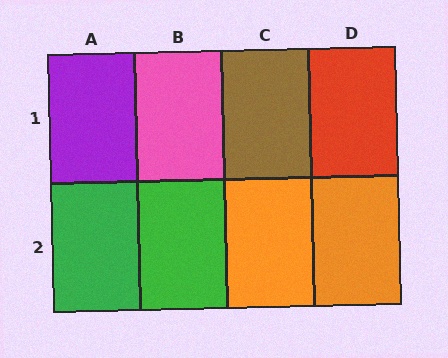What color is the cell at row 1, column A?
Purple.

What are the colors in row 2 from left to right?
Green, green, orange, orange.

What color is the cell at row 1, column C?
Brown.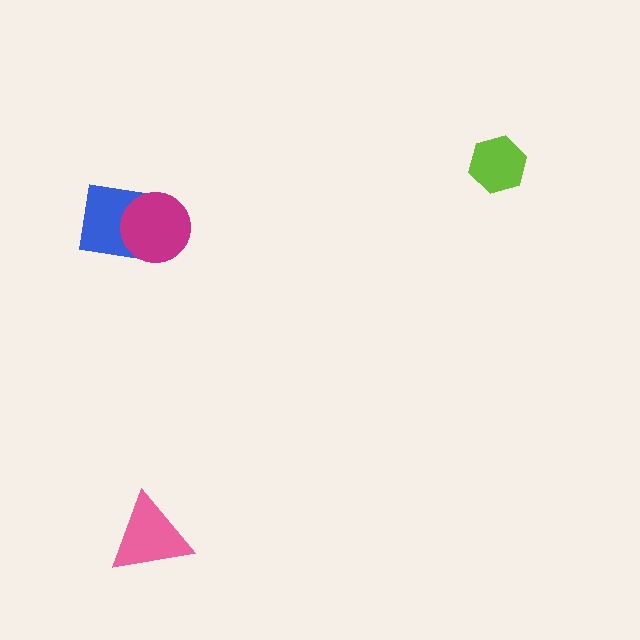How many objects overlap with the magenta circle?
1 object overlaps with the magenta circle.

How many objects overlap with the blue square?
1 object overlaps with the blue square.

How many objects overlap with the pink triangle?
0 objects overlap with the pink triangle.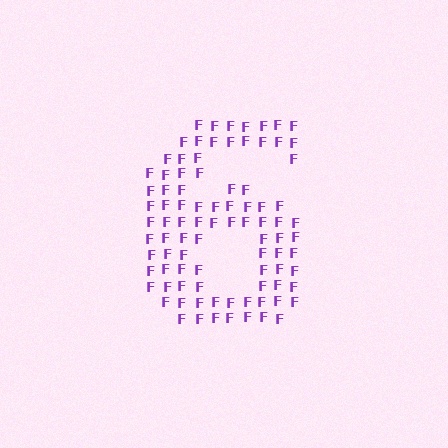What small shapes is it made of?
It is made of small letter F's.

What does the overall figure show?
The overall figure shows the digit 6.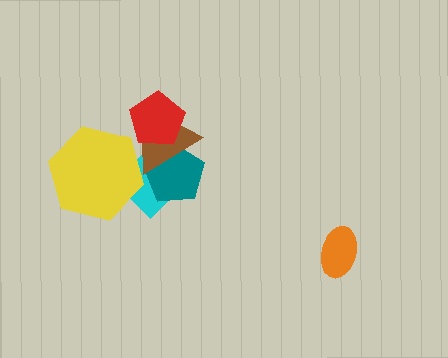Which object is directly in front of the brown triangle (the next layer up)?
The yellow hexagon is directly in front of the brown triangle.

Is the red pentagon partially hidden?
No, no other shape covers it.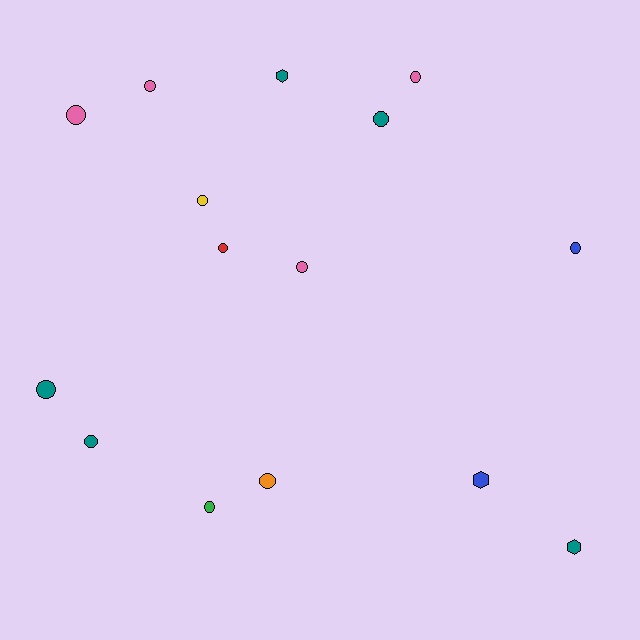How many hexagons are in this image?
There are 3 hexagons.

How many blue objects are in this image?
There are 2 blue objects.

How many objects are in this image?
There are 15 objects.